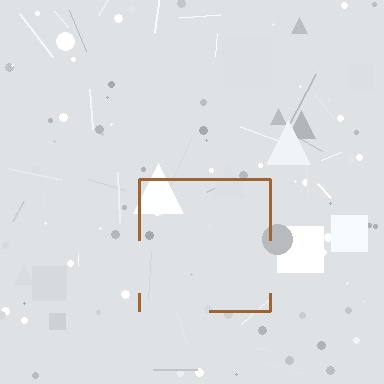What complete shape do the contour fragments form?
The contour fragments form a square.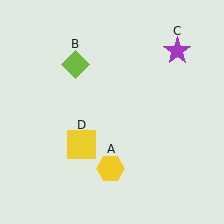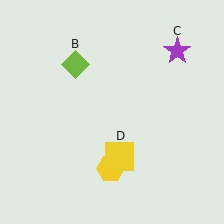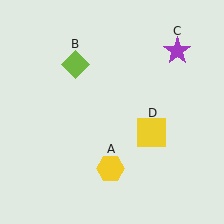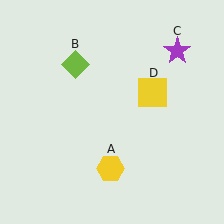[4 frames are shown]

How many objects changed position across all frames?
1 object changed position: yellow square (object D).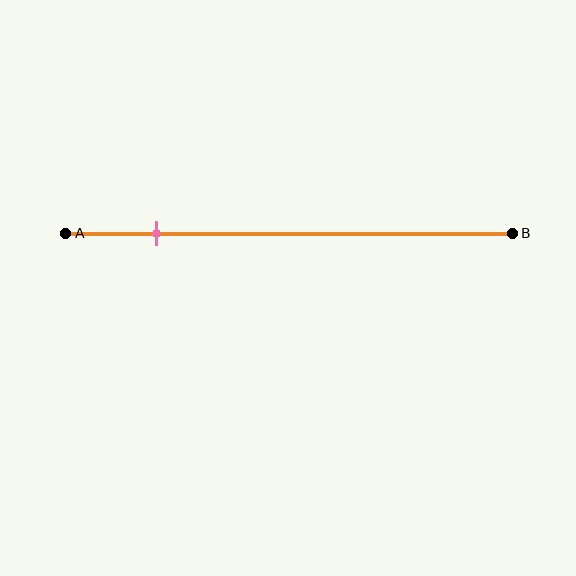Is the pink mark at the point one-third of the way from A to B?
No, the mark is at about 20% from A, not at the 33% one-third point.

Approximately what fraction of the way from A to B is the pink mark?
The pink mark is approximately 20% of the way from A to B.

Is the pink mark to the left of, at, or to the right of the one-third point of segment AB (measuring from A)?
The pink mark is to the left of the one-third point of segment AB.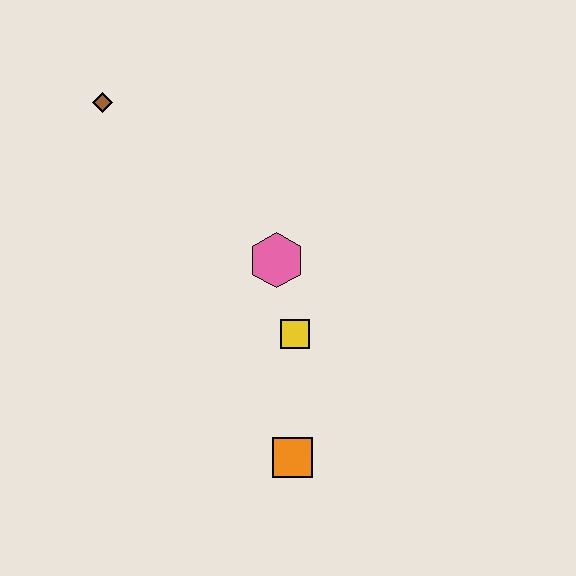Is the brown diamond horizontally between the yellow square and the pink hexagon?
No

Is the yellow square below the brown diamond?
Yes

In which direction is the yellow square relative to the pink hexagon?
The yellow square is below the pink hexagon.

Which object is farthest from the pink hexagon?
The brown diamond is farthest from the pink hexagon.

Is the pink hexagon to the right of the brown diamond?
Yes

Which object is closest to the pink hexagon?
The yellow square is closest to the pink hexagon.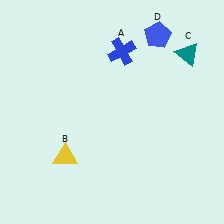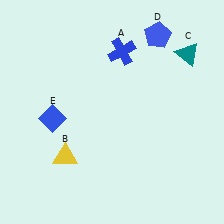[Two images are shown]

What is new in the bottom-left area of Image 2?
A blue diamond (E) was added in the bottom-left area of Image 2.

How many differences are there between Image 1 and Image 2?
There is 1 difference between the two images.